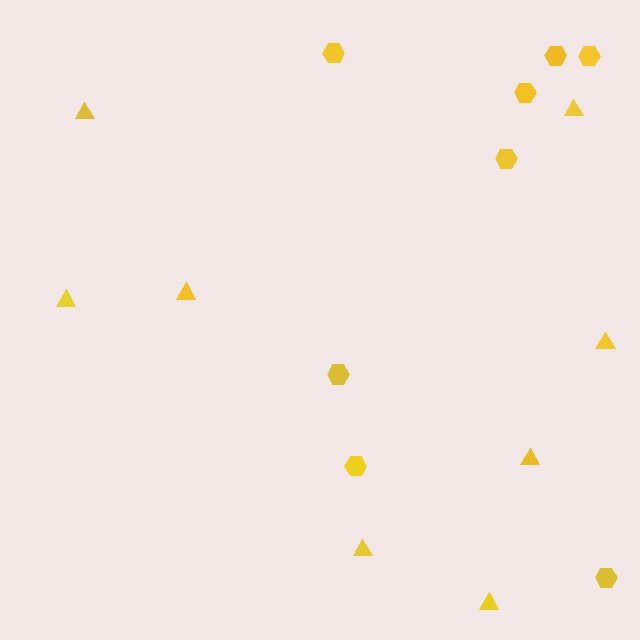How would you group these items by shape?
There are 2 groups: one group of triangles (8) and one group of hexagons (8).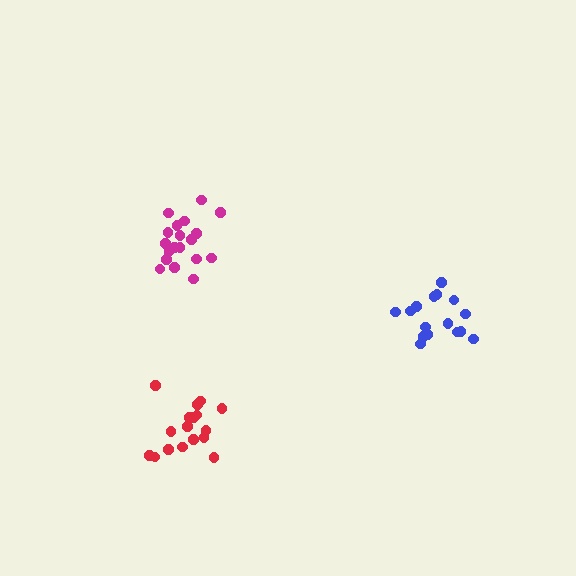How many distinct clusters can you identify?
There are 3 distinct clusters.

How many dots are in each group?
Group 1: 17 dots, Group 2: 19 dots, Group 3: 16 dots (52 total).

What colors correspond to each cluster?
The clusters are colored: red, magenta, blue.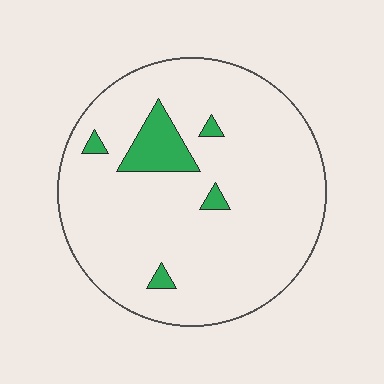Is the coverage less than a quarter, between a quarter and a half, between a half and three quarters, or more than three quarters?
Less than a quarter.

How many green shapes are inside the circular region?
5.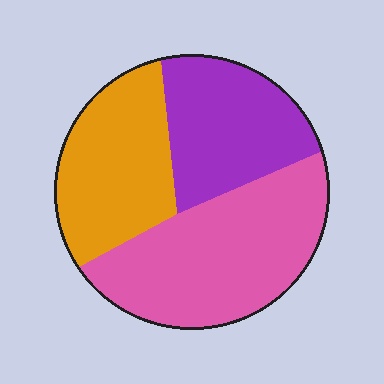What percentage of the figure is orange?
Orange takes up about one third (1/3) of the figure.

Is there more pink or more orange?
Pink.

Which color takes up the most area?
Pink, at roughly 40%.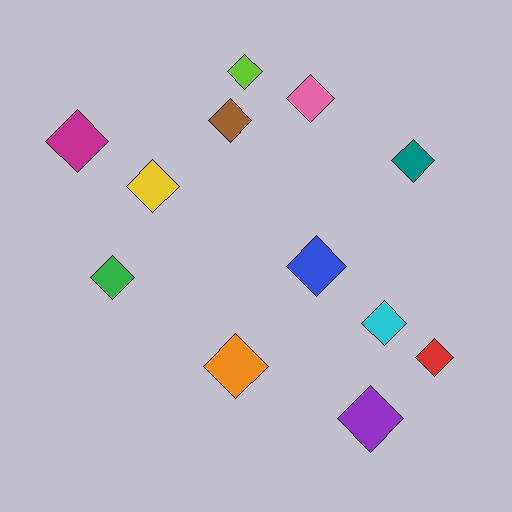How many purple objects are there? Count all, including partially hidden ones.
There is 1 purple object.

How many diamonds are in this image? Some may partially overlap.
There are 12 diamonds.